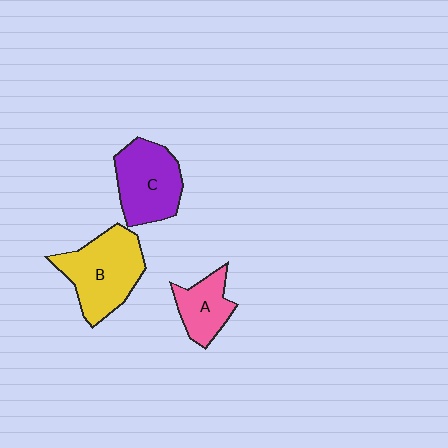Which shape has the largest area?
Shape B (yellow).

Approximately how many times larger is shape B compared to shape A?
Approximately 1.8 times.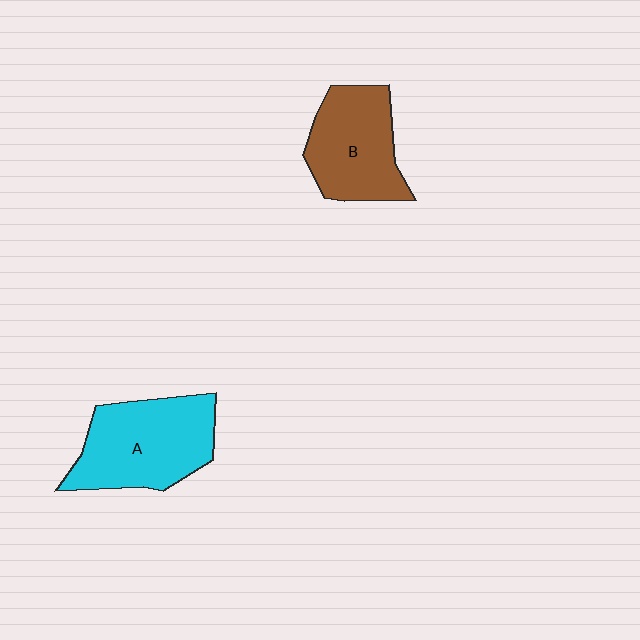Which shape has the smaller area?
Shape B (brown).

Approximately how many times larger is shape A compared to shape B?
Approximately 1.2 times.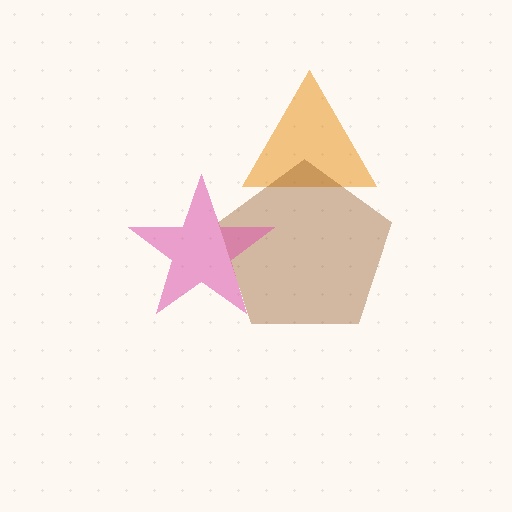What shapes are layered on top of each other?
The layered shapes are: an orange triangle, a brown pentagon, a pink star.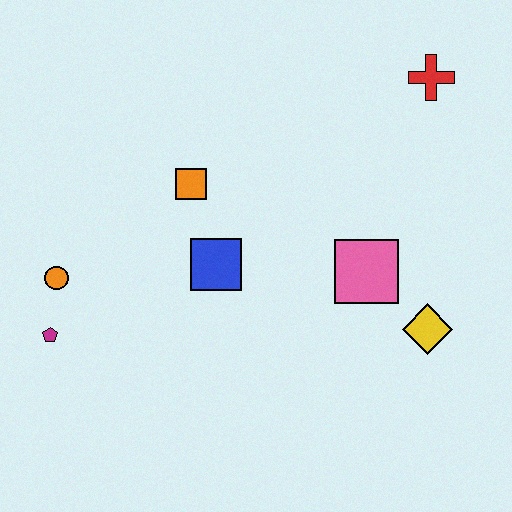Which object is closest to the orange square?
The blue square is closest to the orange square.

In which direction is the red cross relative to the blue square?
The red cross is to the right of the blue square.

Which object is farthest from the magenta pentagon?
The red cross is farthest from the magenta pentagon.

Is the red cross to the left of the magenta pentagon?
No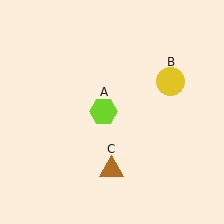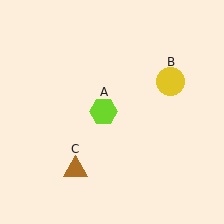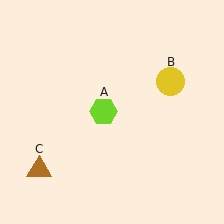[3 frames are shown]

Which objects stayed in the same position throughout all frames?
Lime hexagon (object A) and yellow circle (object B) remained stationary.